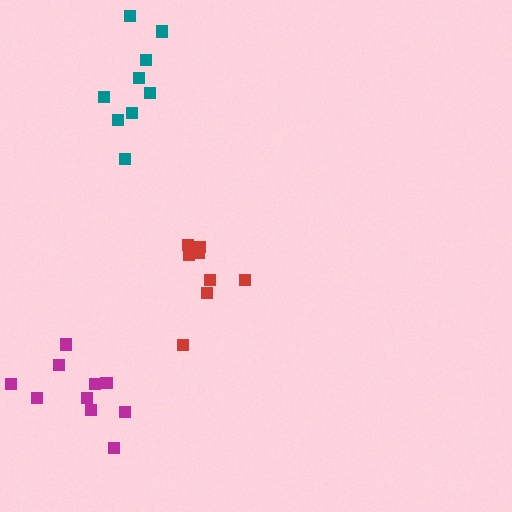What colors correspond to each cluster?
The clusters are colored: red, magenta, teal.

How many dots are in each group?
Group 1: 8 dots, Group 2: 10 dots, Group 3: 9 dots (27 total).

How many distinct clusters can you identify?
There are 3 distinct clusters.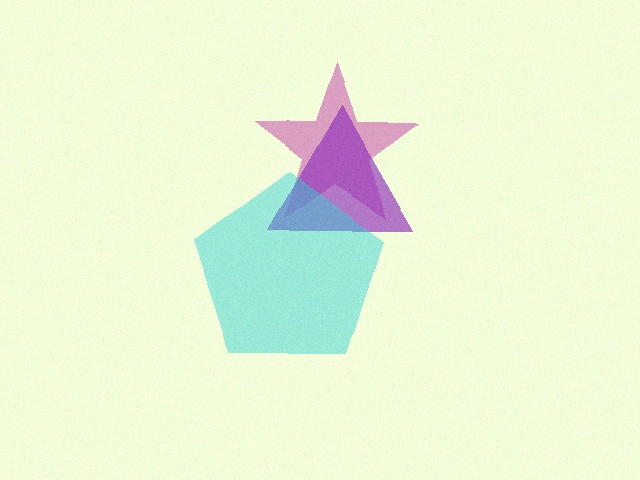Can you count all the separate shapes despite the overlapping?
Yes, there are 3 separate shapes.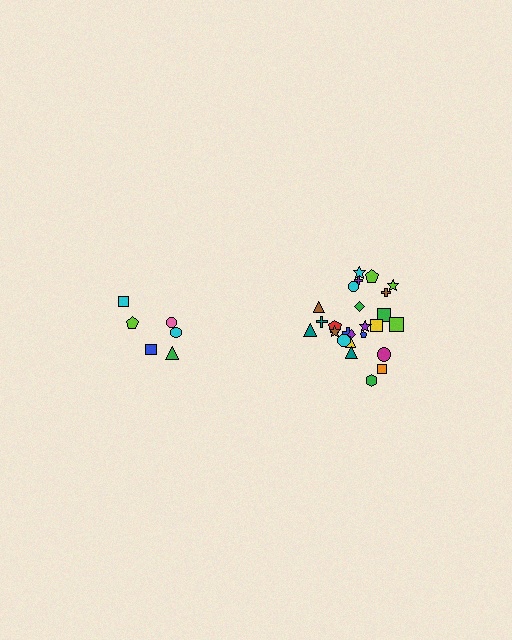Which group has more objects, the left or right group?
The right group.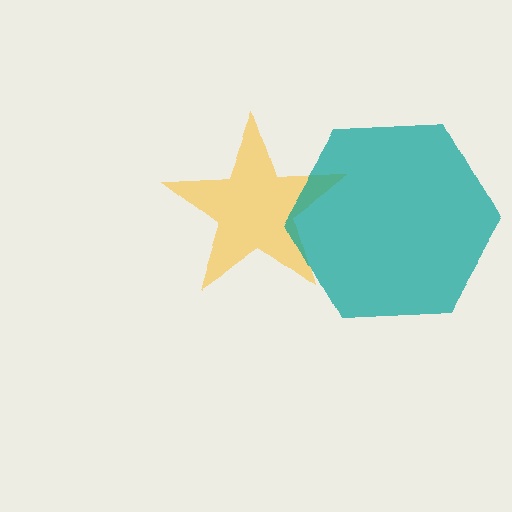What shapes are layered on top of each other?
The layered shapes are: a yellow star, a teal hexagon.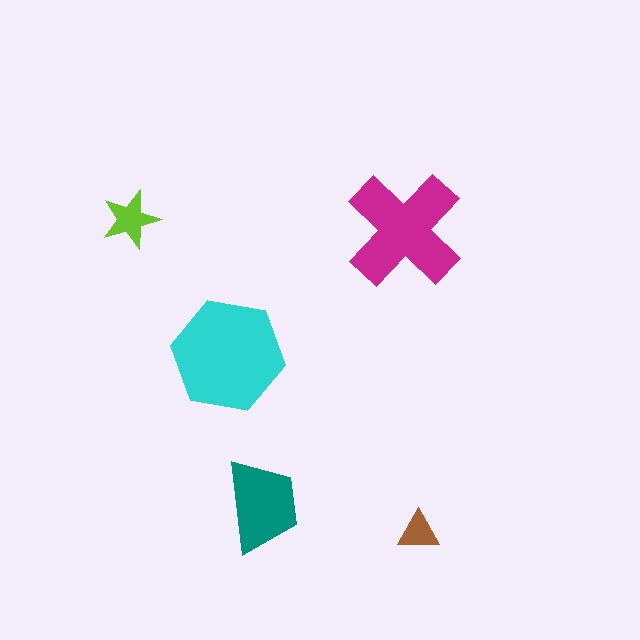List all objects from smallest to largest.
The brown triangle, the lime star, the teal trapezoid, the magenta cross, the cyan hexagon.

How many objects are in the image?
There are 5 objects in the image.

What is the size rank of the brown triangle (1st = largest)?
5th.